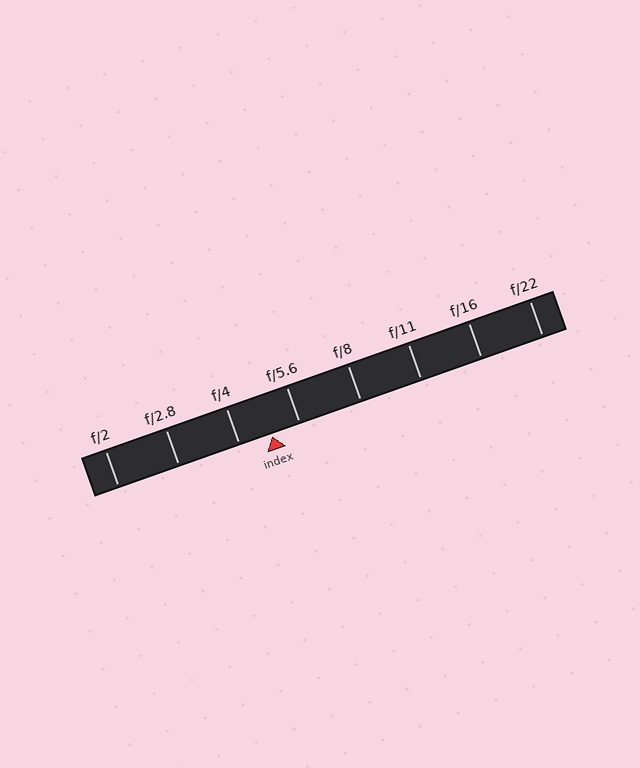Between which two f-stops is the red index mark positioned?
The index mark is between f/4 and f/5.6.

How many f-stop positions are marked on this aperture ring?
There are 8 f-stop positions marked.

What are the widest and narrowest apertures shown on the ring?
The widest aperture shown is f/2 and the narrowest is f/22.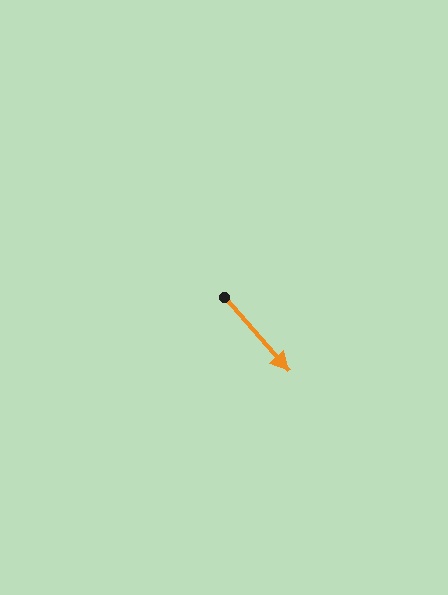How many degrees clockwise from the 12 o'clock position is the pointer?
Approximately 139 degrees.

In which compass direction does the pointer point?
Southeast.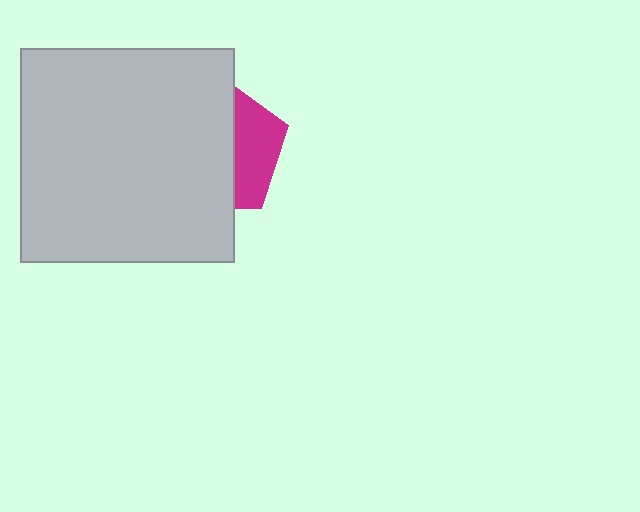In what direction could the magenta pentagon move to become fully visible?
The magenta pentagon could move right. That would shift it out from behind the light gray square entirely.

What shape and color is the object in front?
The object in front is a light gray square.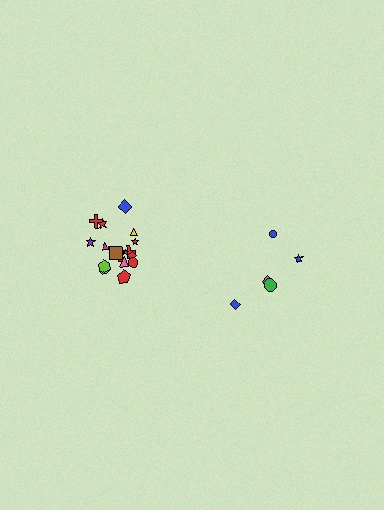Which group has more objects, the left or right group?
The left group.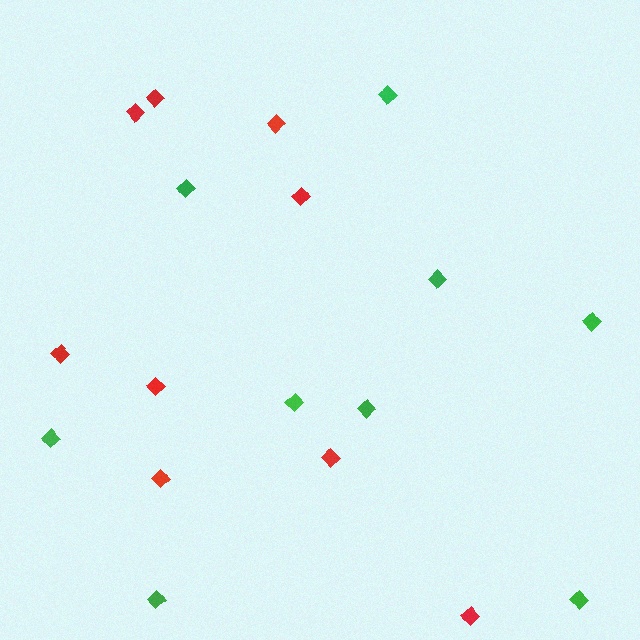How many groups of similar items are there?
There are 2 groups: one group of red diamonds (9) and one group of green diamonds (9).